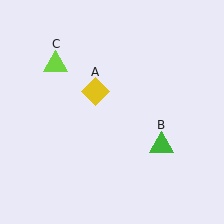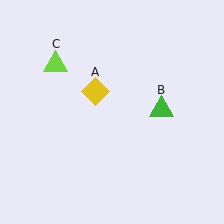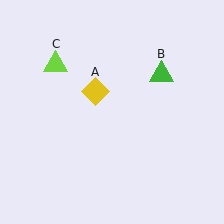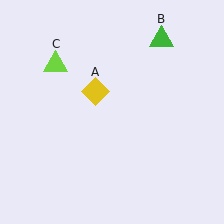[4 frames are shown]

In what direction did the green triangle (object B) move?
The green triangle (object B) moved up.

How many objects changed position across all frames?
1 object changed position: green triangle (object B).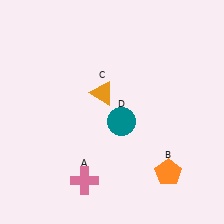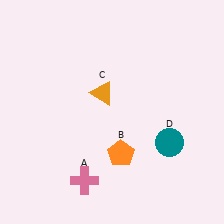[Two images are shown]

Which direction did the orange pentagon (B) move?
The orange pentagon (B) moved left.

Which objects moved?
The objects that moved are: the orange pentagon (B), the teal circle (D).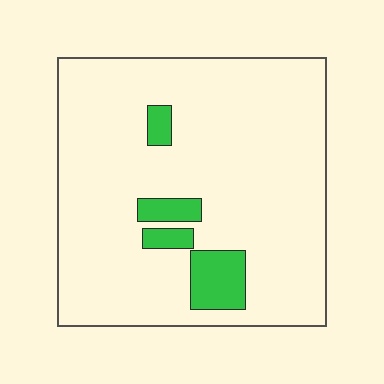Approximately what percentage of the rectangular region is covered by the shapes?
Approximately 10%.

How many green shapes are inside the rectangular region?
4.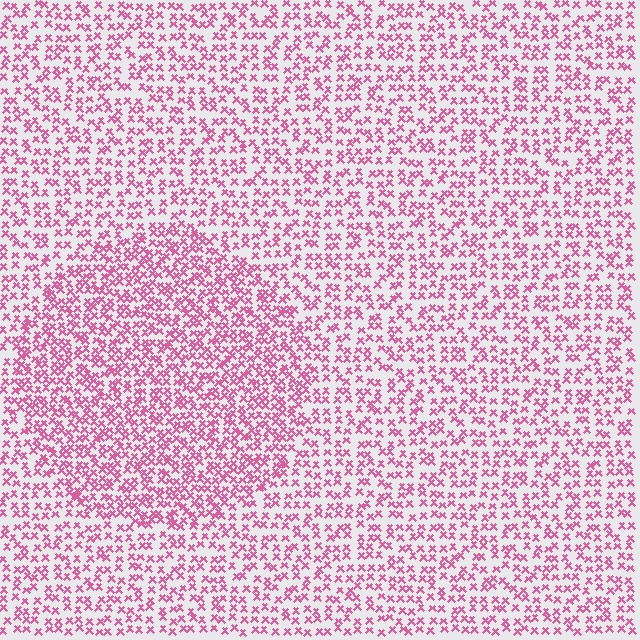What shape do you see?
I see a circle.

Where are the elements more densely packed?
The elements are more densely packed inside the circle boundary.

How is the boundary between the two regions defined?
The boundary is defined by a change in element density (approximately 1.6x ratio). All elements are the same color, size, and shape.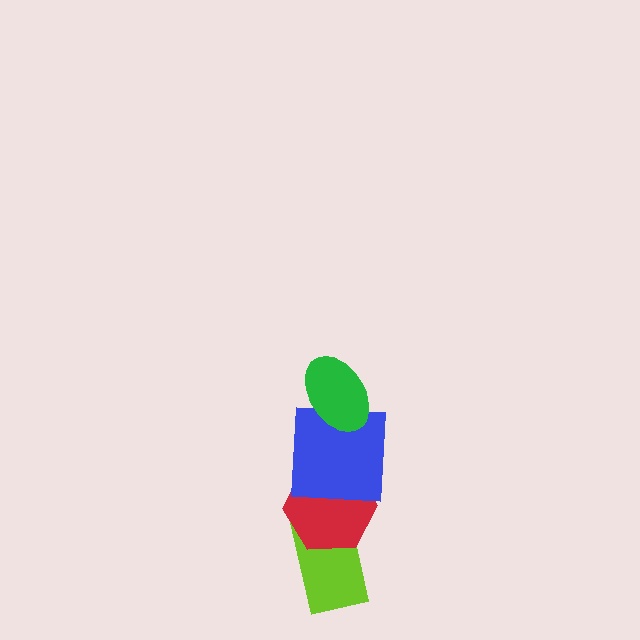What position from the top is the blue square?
The blue square is 2nd from the top.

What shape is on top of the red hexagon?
The blue square is on top of the red hexagon.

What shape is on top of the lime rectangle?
The red hexagon is on top of the lime rectangle.